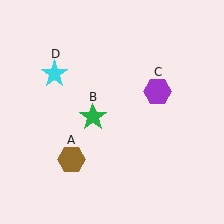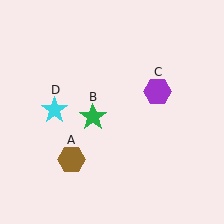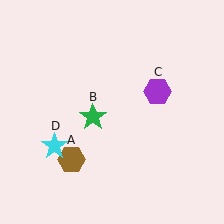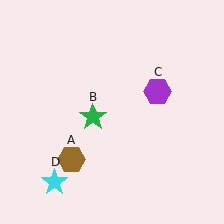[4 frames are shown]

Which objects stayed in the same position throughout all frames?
Brown hexagon (object A) and green star (object B) and purple hexagon (object C) remained stationary.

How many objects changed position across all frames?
1 object changed position: cyan star (object D).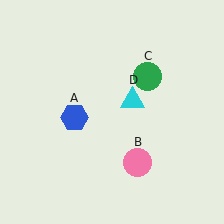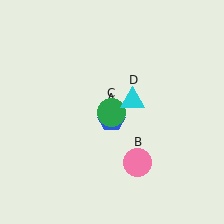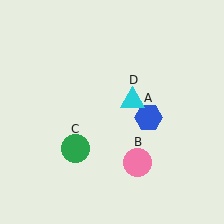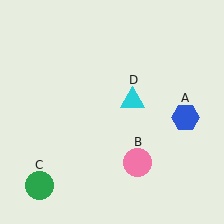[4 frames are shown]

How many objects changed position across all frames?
2 objects changed position: blue hexagon (object A), green circle (object C).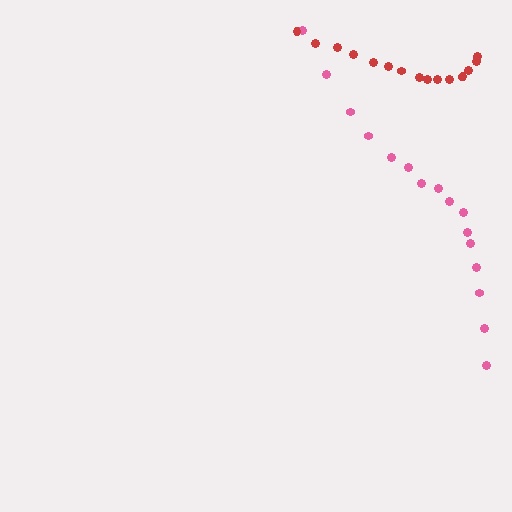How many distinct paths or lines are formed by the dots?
There are 2 distinct paths.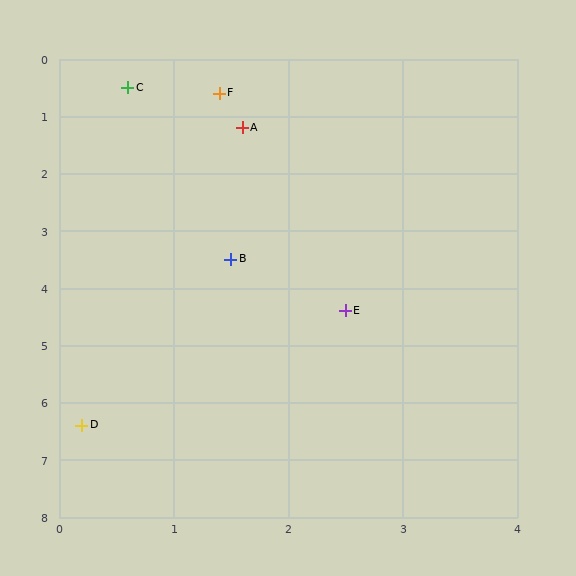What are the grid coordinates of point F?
Point F is at approximately (1.4, 0.6).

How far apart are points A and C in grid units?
Points A and C are about 1.2 grid units apart.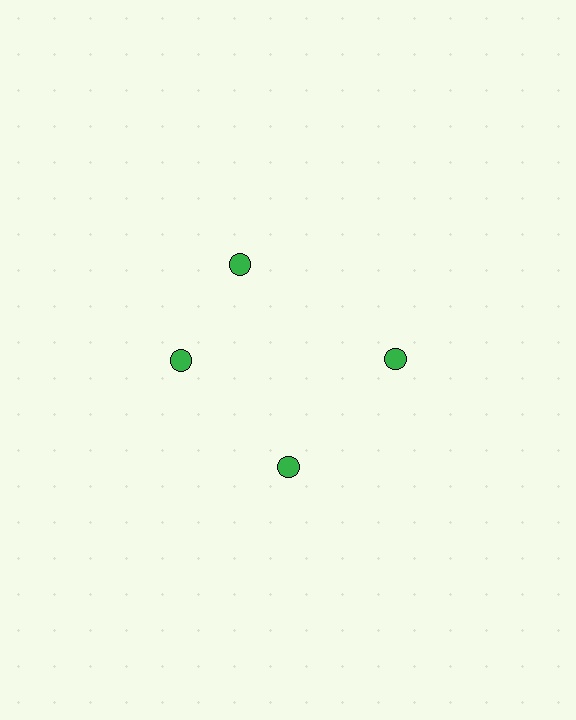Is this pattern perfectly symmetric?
No. The 4 green circles are arranged in a ring, but one element near the 12 o'clock position is rotated out of alignment along the ring, breaking the 4-fold rotational symmetry.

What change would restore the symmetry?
The symmetry would be restored by rotating it back into even spacing with its neighbors so that all 4 circles sit at equal angles and equal distance from the center.